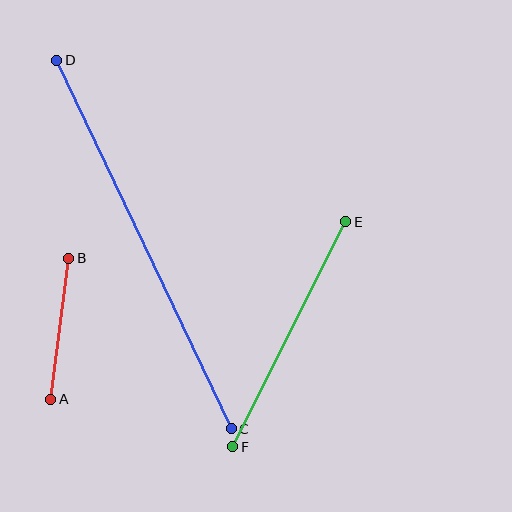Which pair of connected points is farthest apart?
Points C and D are farthest apart.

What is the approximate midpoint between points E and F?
The midpoint is at approximately (289, 334) pixels.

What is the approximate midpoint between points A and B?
The midpoint is at approximately (60, 329) pixels.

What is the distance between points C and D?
The distance is approximately 408 pixels.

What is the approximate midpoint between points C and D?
The midpoint is at approximately (144, 245) pixels.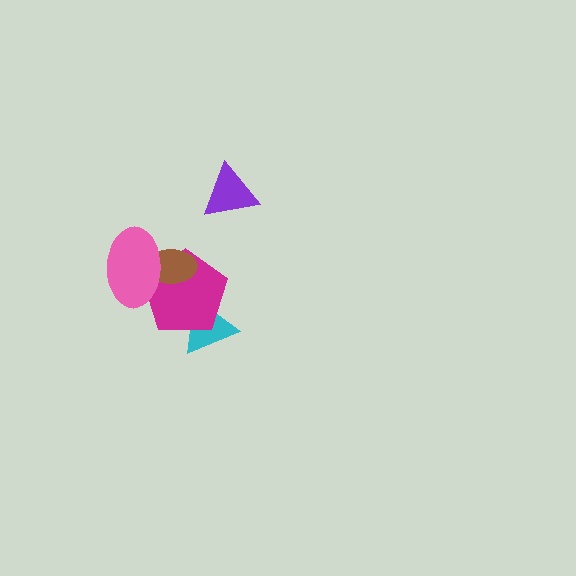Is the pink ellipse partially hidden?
No, no other shape covers it.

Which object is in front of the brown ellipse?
The pink ellipse is in front of the brown ellipse.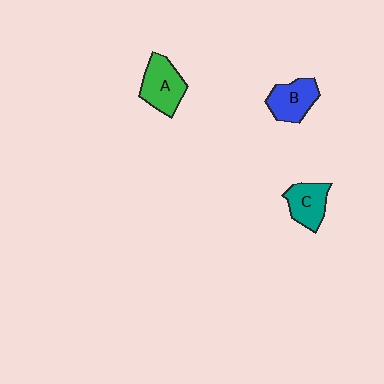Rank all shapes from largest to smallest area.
From largest to smallest: A (green), B (blue), C (teal).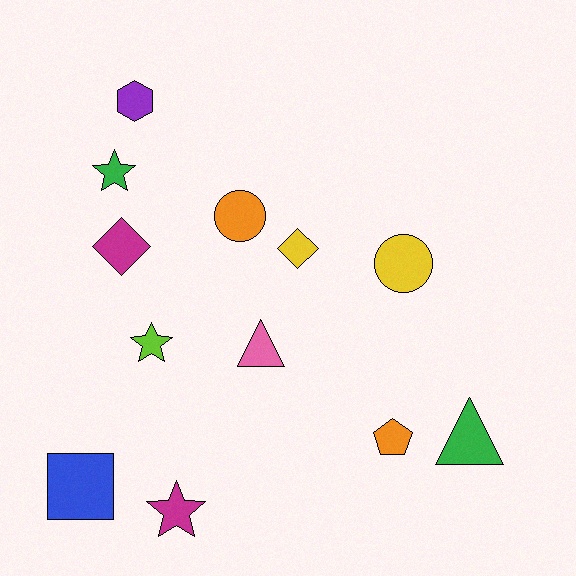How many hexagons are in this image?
There is 1 hexagon.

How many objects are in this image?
There are 12 objects.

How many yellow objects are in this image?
There are 2 yellow objects.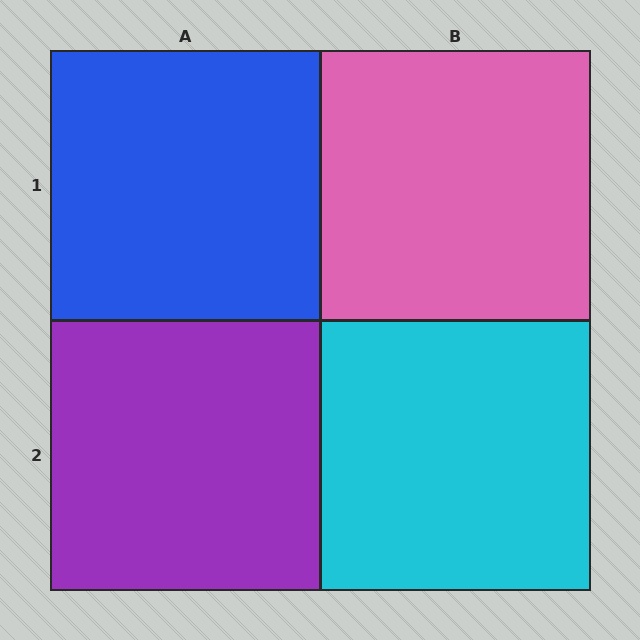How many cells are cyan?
1 cell is cyan.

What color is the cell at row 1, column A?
Blue.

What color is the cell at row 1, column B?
Pink.